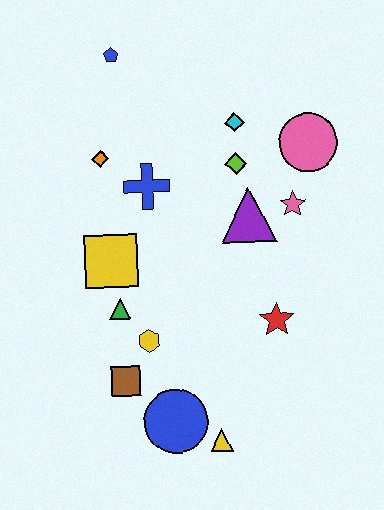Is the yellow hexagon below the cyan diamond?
Yes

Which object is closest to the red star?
The purple triangle is closest to the red star.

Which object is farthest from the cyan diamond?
The yellow triangle is farthest from the cyan diamond.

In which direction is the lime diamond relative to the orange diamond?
The lime diamond is to the right of the orange diamond.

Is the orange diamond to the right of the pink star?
No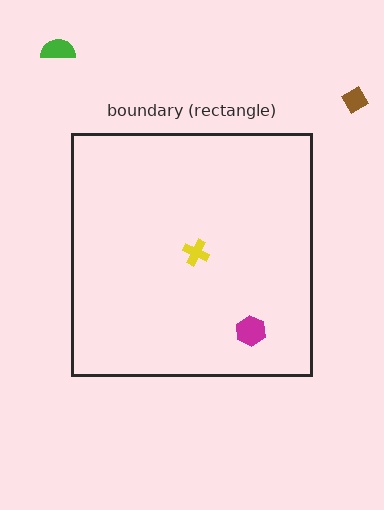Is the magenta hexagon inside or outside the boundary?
Inside.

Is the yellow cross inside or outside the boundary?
Inside.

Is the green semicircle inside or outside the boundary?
Outside.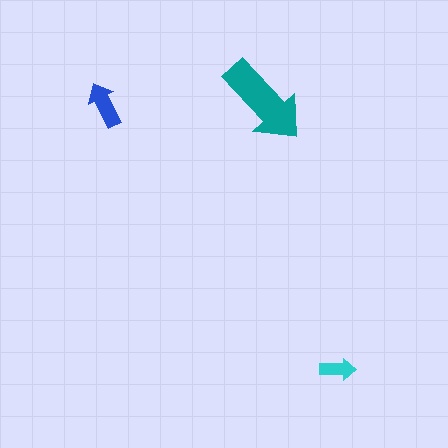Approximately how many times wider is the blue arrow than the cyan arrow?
About 1.5 times wider.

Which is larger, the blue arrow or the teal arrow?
The teal one.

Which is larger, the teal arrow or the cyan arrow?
The teal one.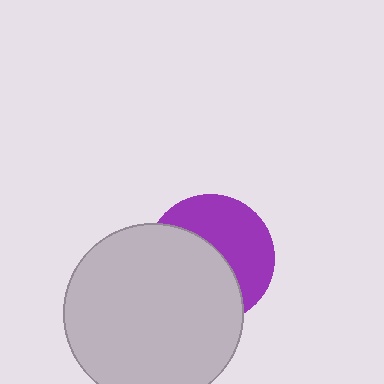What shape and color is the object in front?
The object in front is a light gray circle.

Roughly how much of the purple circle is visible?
About half of it is visible (roughly 47%).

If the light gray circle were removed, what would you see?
You would see the complete purple circle.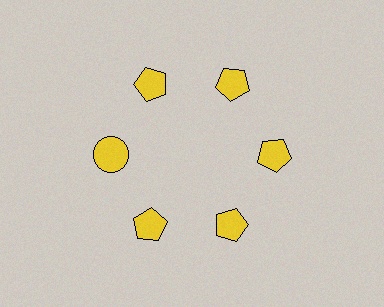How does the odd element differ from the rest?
It has a different shape: circle instead of pentagon.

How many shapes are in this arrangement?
There are 6 shapes arranged in a ring pattern.